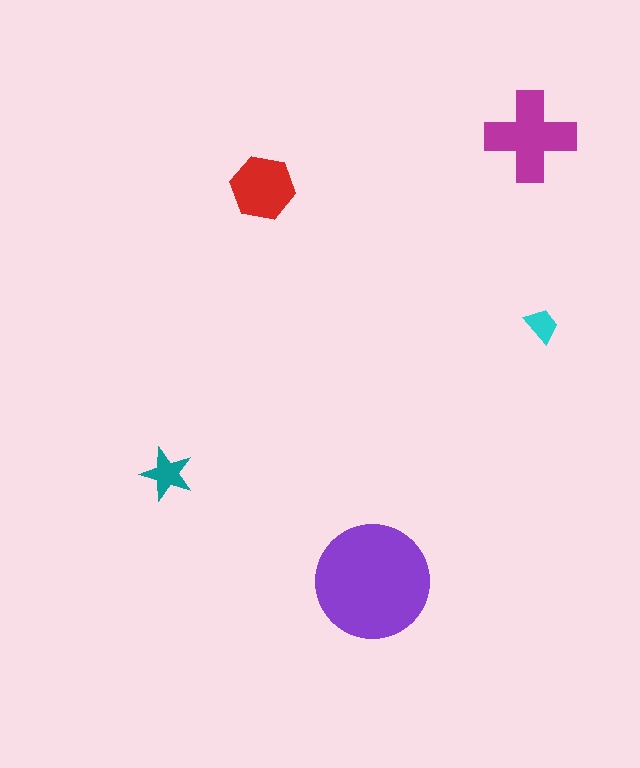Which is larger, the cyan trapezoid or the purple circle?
The purple circle.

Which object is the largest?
The purple circle.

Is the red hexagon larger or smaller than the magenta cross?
Smaller.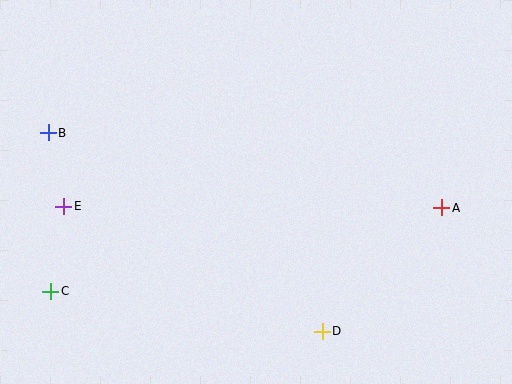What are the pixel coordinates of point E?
Point E is at (64, 206).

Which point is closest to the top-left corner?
Point B is closest to the top-left corner.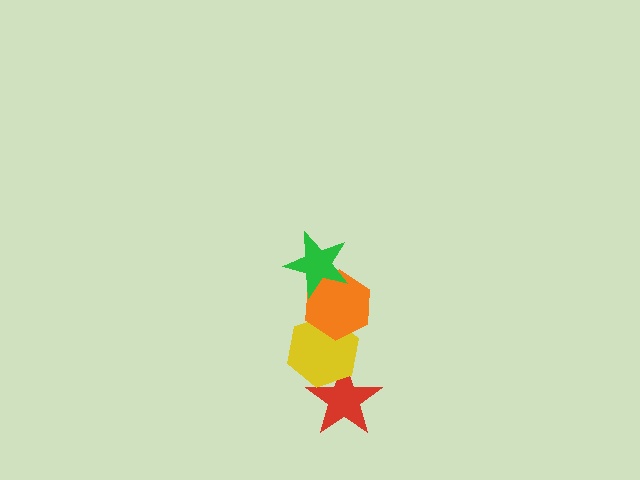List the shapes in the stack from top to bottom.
From top to bottom: the green star, the orange hexagon, the yellow hexagon, the red star.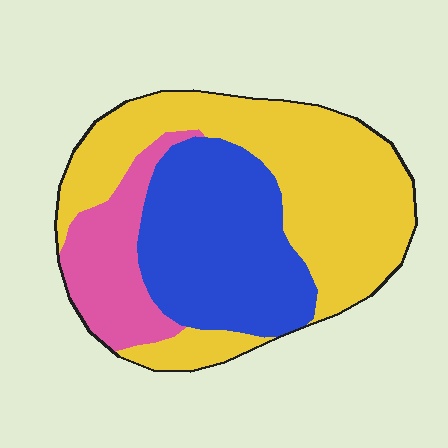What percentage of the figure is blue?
Blue covers 34% of the figure.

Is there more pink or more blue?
Blue.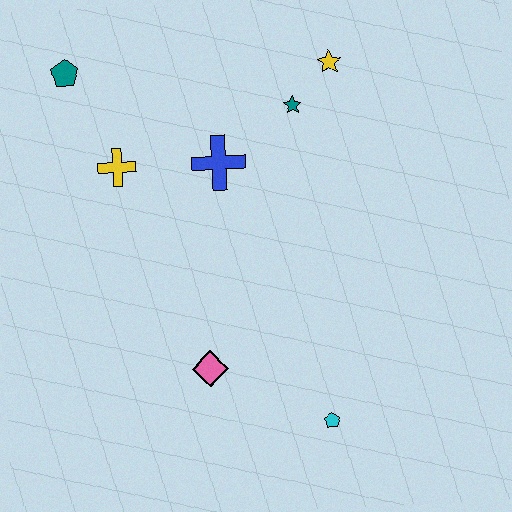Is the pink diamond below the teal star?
Yes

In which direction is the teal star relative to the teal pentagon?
The teal star is to the right of the teal pentagon.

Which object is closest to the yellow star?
The teal star is closest to the yellow star.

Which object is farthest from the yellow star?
The cyan pentagon is farthest from the yellow star.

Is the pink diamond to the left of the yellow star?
Yes